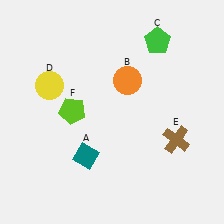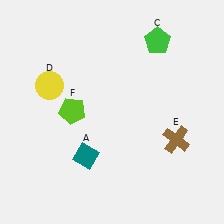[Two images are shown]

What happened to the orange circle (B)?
The orange circle (B) was removed in Image 2. It was in the top-right area of Image 1.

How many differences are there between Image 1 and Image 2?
There is 1 difference between the two images.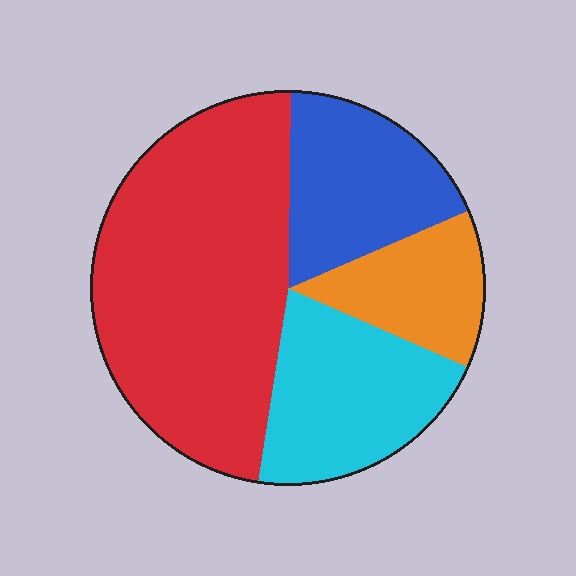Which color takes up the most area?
Red, at roughly 50%.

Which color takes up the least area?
Orange, at roughly 15%.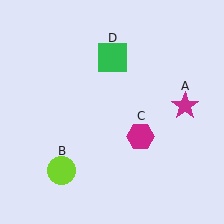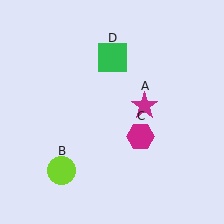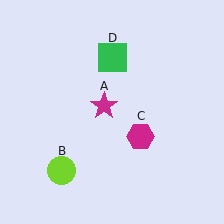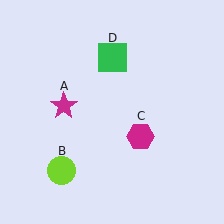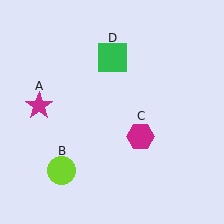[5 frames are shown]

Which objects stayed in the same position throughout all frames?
Lime circle (object B) and magenta hexagon (object C) and green square (object D) remained stationary.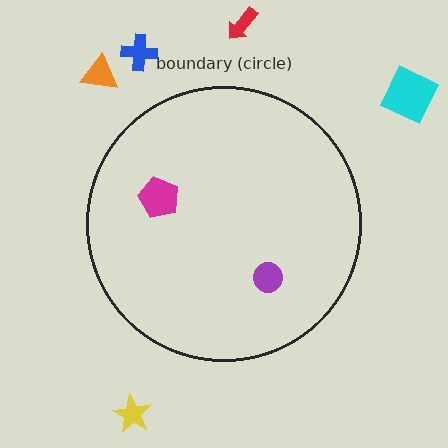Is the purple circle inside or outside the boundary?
Inside.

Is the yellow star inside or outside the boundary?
Outside.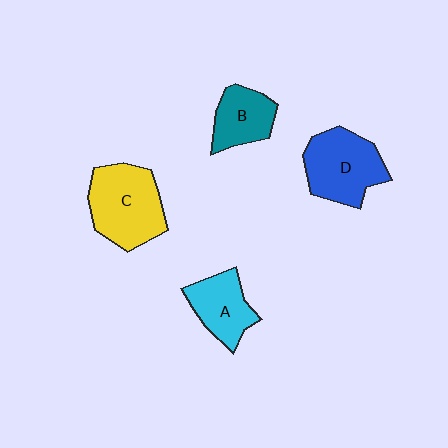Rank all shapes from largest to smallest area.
From largest to smallest: C (yellow), D (blue), A (cyan), B (teal).